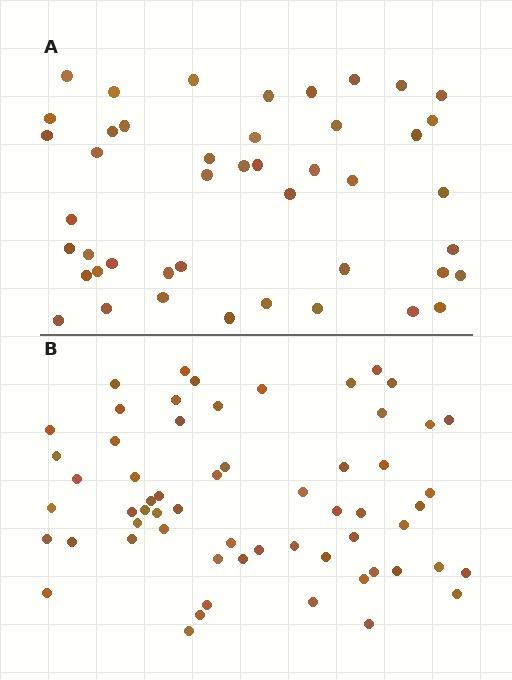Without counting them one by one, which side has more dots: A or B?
Region B (the bottom region) has more dots.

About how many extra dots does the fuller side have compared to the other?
Region B has approximately 15 more dots than region A.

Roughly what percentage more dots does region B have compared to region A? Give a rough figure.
About 35% more.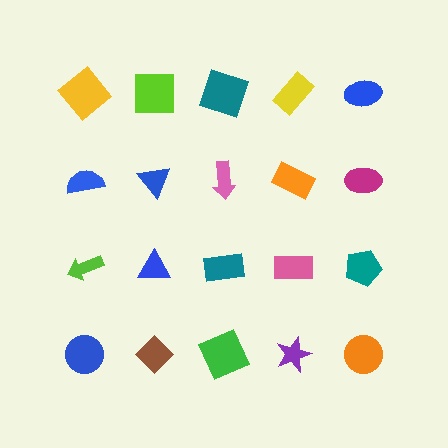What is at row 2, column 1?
A blue semicircle.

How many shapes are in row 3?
5 shapes.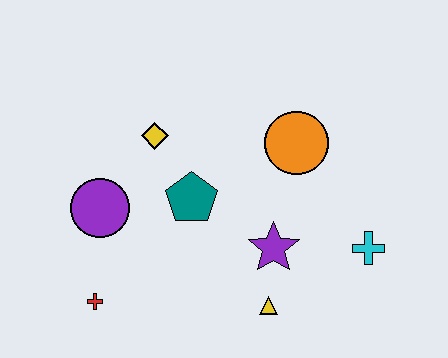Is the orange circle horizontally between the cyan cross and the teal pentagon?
Yes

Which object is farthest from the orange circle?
The red cross is farthest from the orange circle.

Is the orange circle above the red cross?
Yes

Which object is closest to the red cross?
The purple circle is closest to the red cross.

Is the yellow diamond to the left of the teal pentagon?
Yes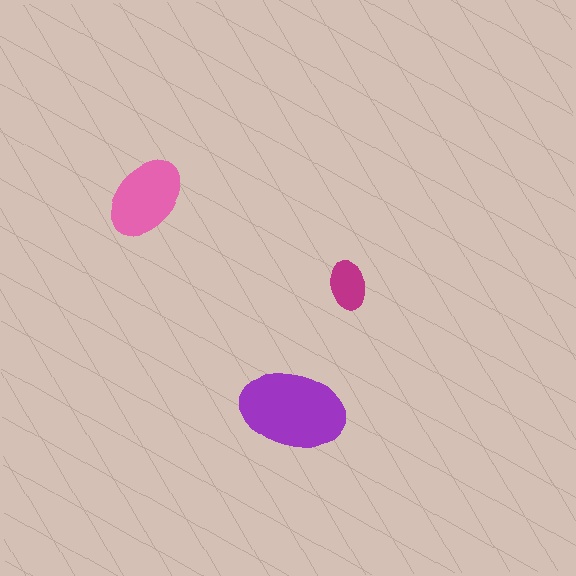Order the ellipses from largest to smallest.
the purple one, the pink one, the magenta one.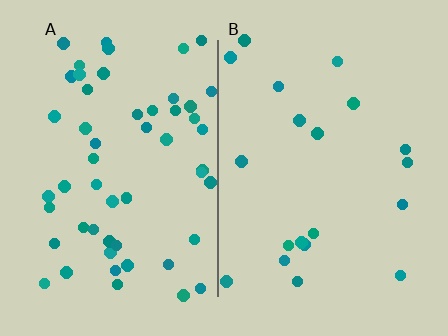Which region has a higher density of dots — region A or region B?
A (the left).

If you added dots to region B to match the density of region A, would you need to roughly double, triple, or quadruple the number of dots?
Approximately triple.